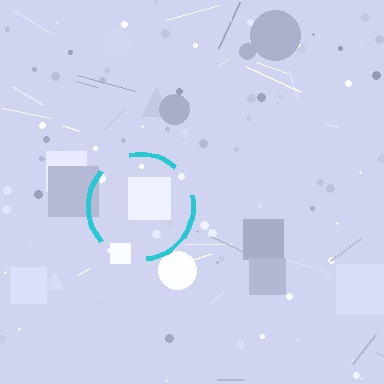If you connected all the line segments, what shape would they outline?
They would outline a circle.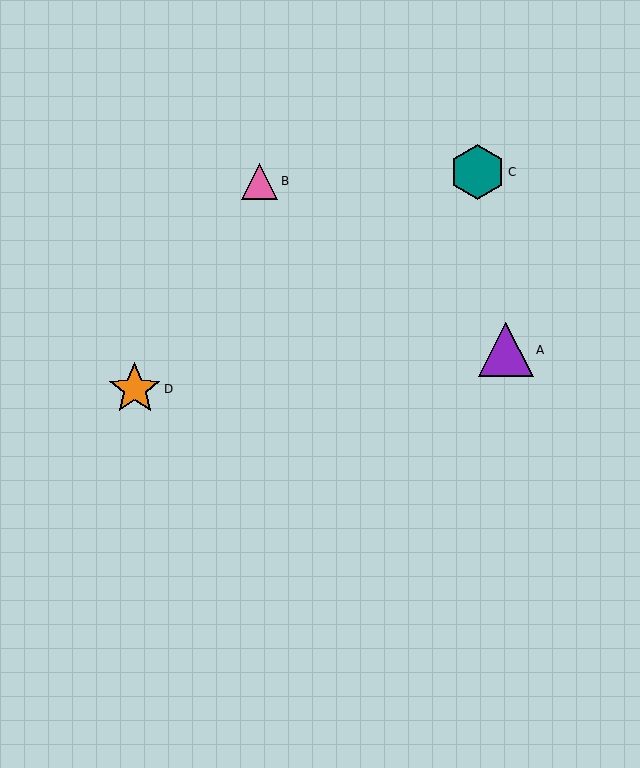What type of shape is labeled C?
Shape C is a teal hexagon.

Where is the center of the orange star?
The center of the orange star is at (135, 389).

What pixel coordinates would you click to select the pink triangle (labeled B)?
Click at (260, 181) to select the pink triangle B.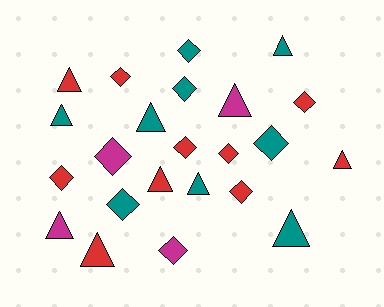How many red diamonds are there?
There are 6 red diamonds.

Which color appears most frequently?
Red, with 10 objects.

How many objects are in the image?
There are 23 objects.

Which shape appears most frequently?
Diamond, with 12 objects.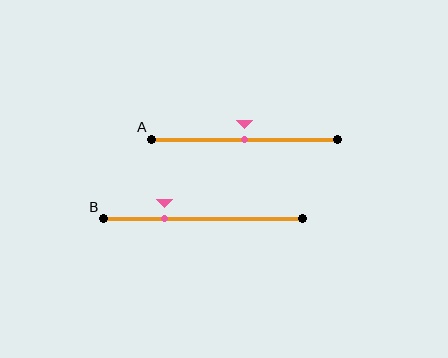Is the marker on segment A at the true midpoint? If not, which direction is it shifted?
Yes, the marker on segment A is at the true midpoint.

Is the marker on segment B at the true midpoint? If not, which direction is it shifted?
No, the marker on segment B is shifted to the left by about 19% of the segment length.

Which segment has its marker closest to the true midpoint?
Segment A has its marker closest to the true midpoint.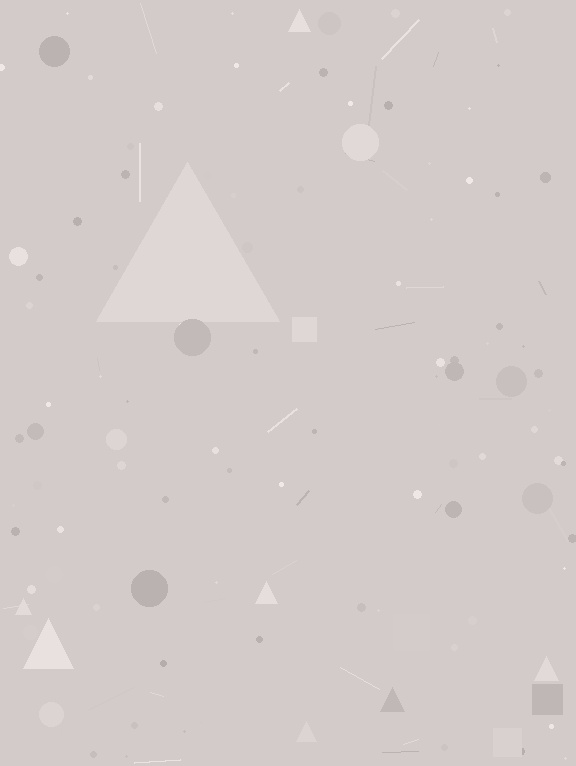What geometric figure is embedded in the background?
A triangle is embedded in the background.